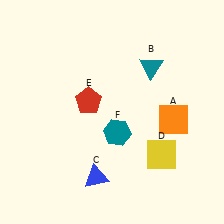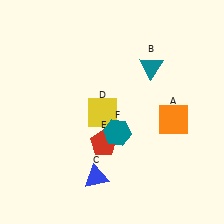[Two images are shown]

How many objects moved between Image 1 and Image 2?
2 objects moved between the two images.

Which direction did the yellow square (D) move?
The yellow square (D) moved left.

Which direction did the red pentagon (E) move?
The red pentagon (E) moved down.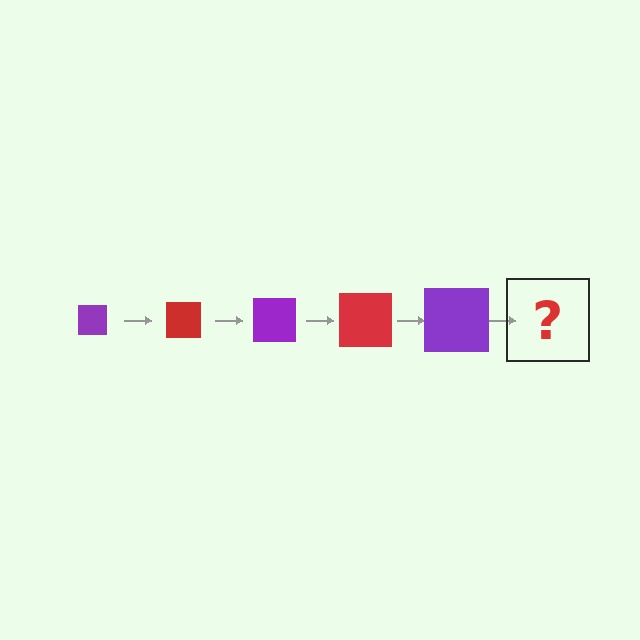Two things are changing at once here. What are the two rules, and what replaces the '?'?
The two rules are that the square grows larger each step and the color cycles through purple and red. The '?' should be a red square, larger than the previous one.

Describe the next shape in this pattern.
It should be a red square, larger than the previous one.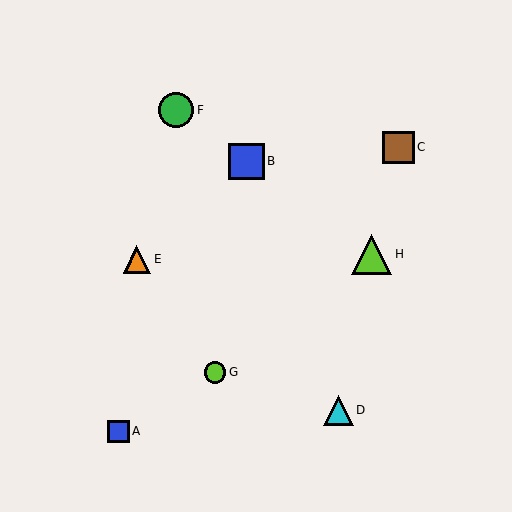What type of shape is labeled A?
Shape A is a blue square.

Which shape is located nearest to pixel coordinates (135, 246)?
The orange triangle (labeled E) at (137, 259) is nearest to that location.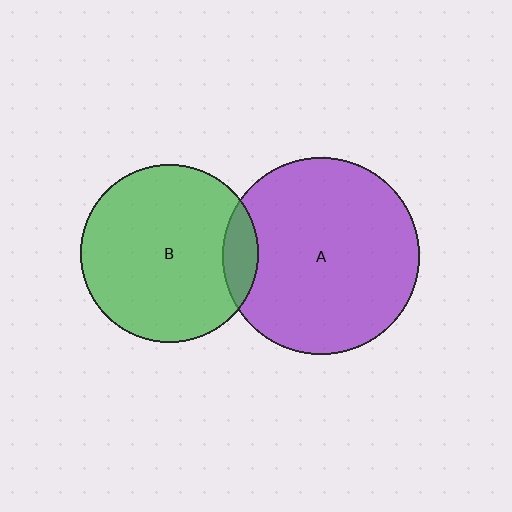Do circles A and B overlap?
Yes.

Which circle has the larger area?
Circle A (purple).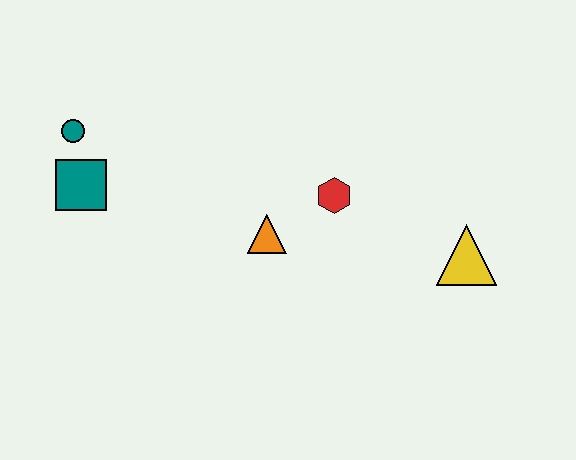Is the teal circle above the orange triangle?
Yes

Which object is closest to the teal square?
The teal circle is closest to the teal square.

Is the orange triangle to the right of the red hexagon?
No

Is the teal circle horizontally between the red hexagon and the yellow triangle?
No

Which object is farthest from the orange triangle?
The teal circle is farthest from the orange triangle.